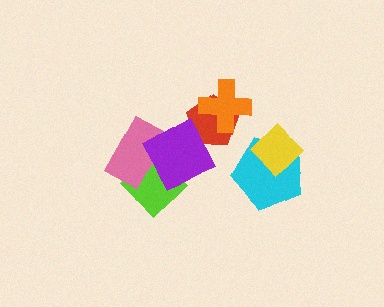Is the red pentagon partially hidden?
Yes, it is partially covered by another shape.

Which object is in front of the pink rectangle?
The purple diamond is in front of the pink rectangle.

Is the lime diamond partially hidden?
Yes, it is partially covered by another shape.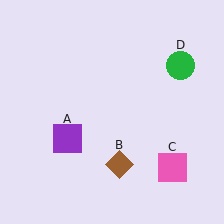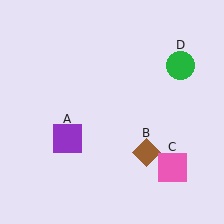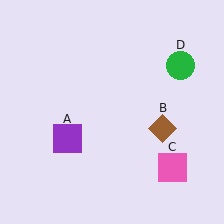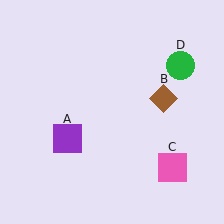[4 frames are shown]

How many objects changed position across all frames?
1 object changed position: brown diamond (object B).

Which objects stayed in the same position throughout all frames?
Purple square (object A) and pink square (object C) and green circle (object D) remained stationary.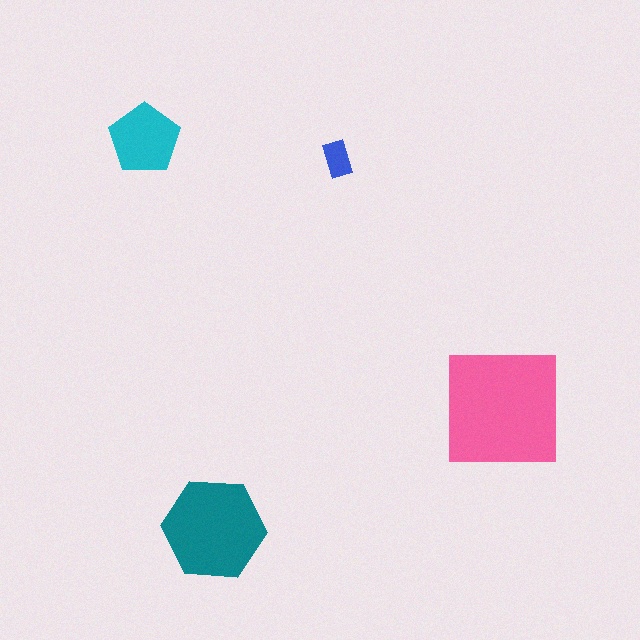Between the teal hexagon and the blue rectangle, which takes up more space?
The teal hexagon.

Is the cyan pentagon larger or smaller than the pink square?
Smaller.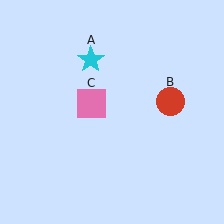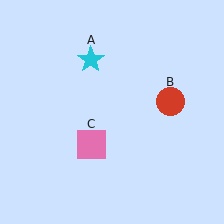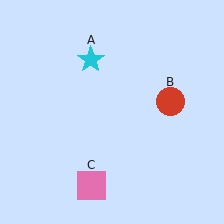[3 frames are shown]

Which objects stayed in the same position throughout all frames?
Cyan star (object A) and red circle (object B) remained stationary.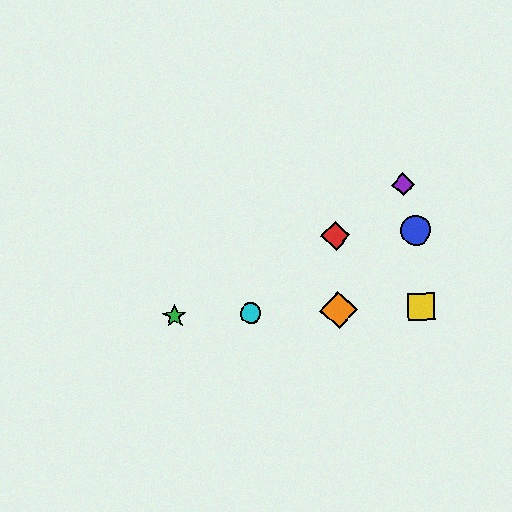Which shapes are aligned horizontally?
The green star, the yellow square, the orange diamond, the cyan circle are aligned horizontally.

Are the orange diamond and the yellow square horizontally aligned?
Yes, both are at y≈310.